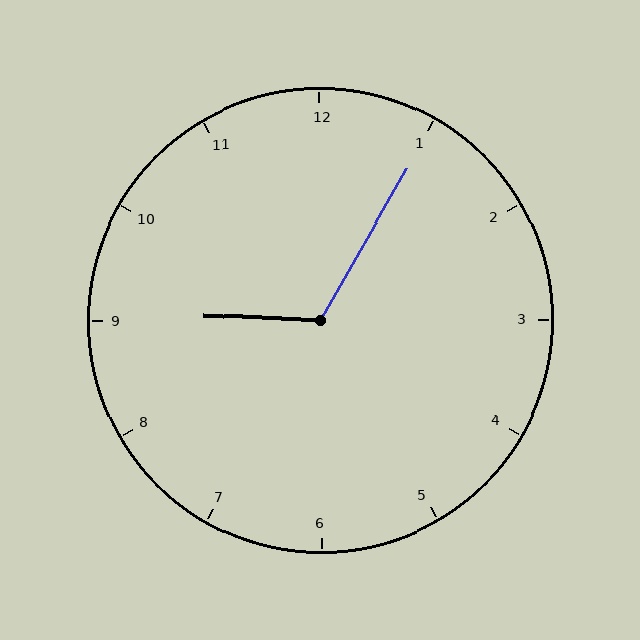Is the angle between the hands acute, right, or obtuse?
It is obtuse.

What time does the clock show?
9:05.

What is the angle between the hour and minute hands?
Approximately 118 degrees.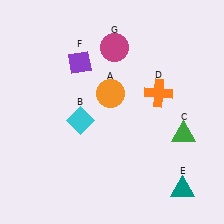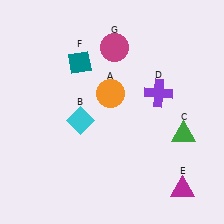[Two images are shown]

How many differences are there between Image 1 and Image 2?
There are 3 differences between the two images.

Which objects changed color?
D changed from orange to purple. E changed from teal to magenta. F changed from purple to teal.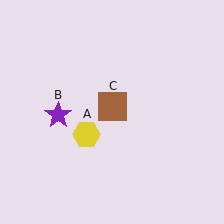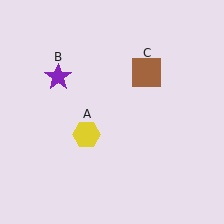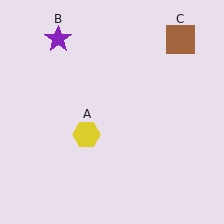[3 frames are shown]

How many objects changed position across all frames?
2 objects changed position: purple star (object B), brown square (object C).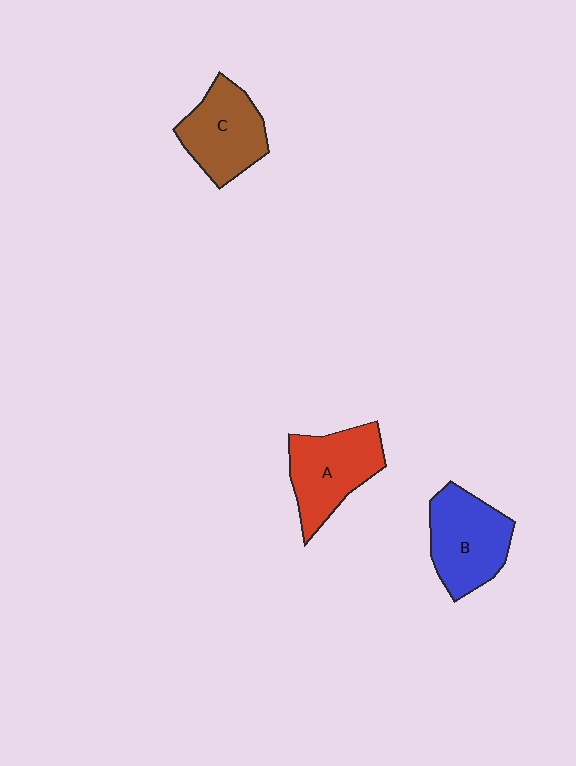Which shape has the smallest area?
Shape C (brown).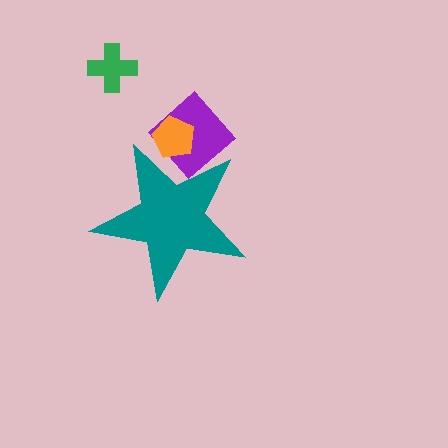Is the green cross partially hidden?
No, the green cross is fully visible.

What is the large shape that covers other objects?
A teal star.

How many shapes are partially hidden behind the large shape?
2 shapes are partially hidden.